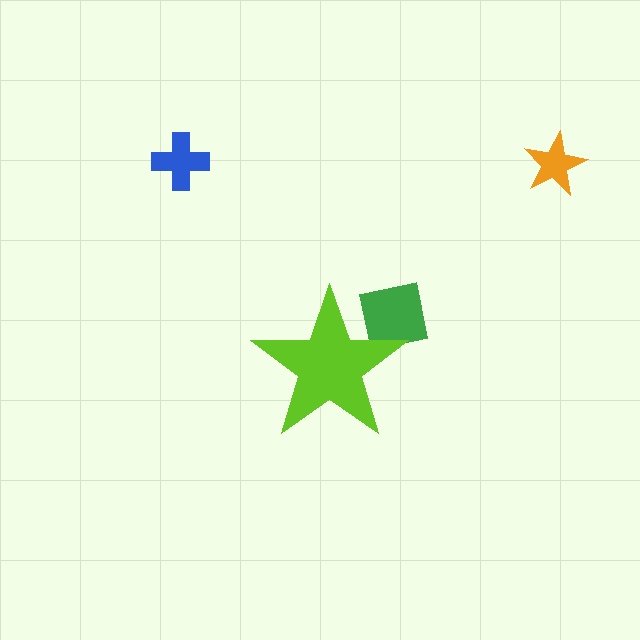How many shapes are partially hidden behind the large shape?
1 shape is partially hidden.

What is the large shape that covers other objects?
A lime star.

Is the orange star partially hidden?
No, the orange star is fully visible.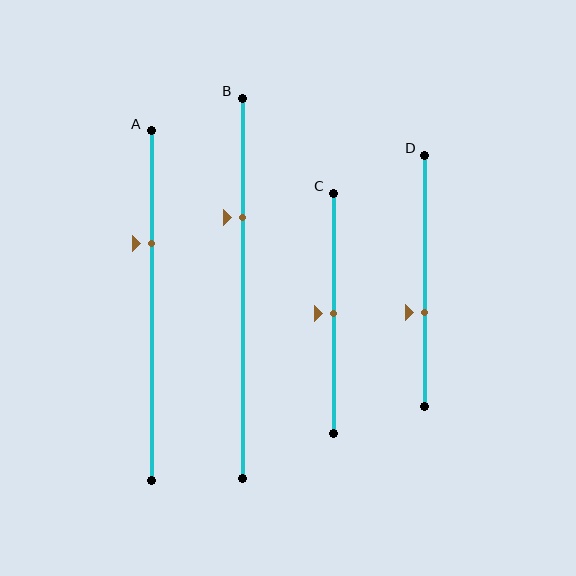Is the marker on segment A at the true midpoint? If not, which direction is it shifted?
No, the marker on segment A is shifted upward by about 18% of the segment length.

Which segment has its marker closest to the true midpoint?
Segment C has its marker closest to the true midpoint.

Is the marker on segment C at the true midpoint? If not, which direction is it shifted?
Yes, the marker on segment C is at the true midpoint.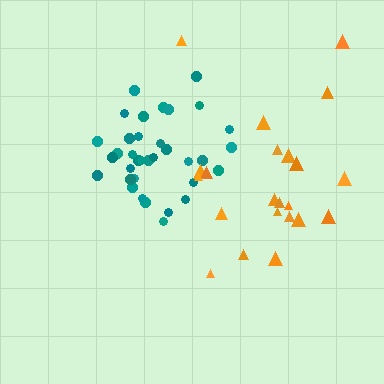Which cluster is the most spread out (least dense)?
Orange.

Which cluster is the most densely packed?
Teal.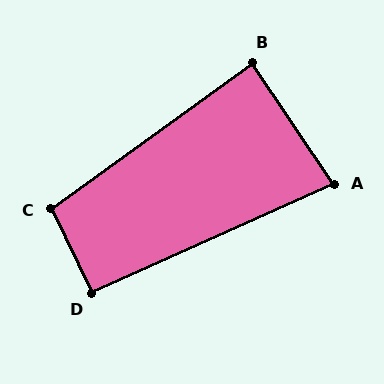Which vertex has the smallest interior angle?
A, at approximately 80 degrees.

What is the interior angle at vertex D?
Approximately 92 degrees (approximately right).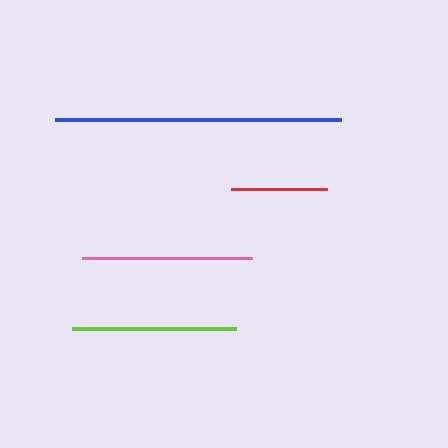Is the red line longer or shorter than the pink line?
The pink line is longer than the red line.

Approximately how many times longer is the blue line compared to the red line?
The blue line is approximately 3.0 times the length of the red line.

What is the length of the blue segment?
The blue segment is approximately 286 pixels long.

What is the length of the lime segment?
The lime segment is approximately 164 pixels long.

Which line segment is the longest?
The blue line is the longest at approximately 286 pixels.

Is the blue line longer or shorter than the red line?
The blue line is longer than the red line.